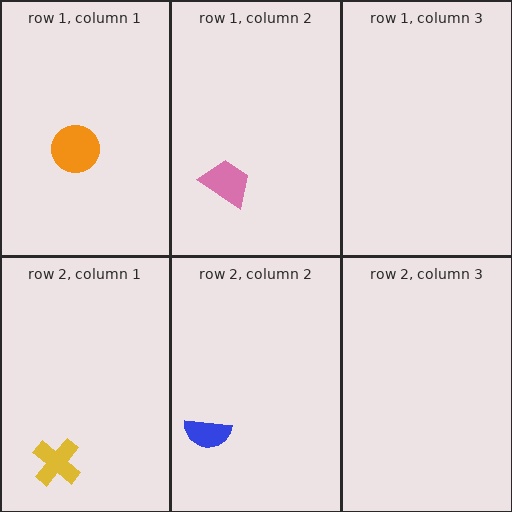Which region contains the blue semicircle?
The row 2, column 2 region.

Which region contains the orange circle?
The row 1, column 1 region.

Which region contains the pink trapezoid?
The row 1, column 2 region.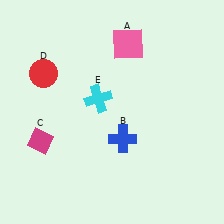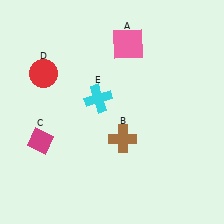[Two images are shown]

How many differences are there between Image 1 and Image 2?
There is 1 difference between the two images.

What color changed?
The cross (B) changed from blue in Image 1 to brown in Image 2.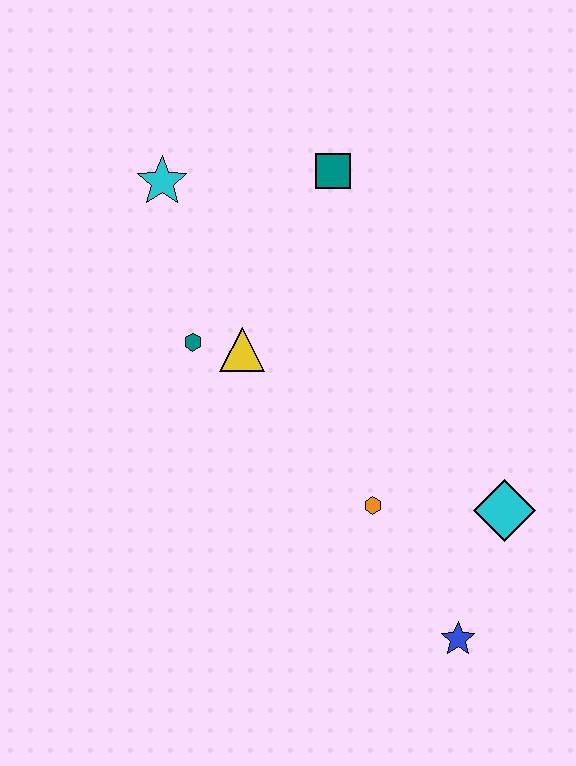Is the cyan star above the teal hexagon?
Yes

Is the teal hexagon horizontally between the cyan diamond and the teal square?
No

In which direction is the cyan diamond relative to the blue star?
The cyan diamond is above the blue star.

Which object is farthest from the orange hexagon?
The cyan star is farthest from the orange hexagon.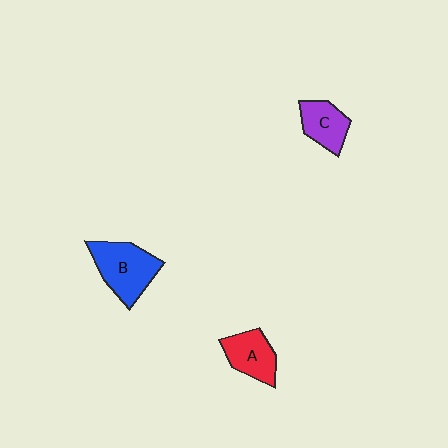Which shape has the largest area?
Shape B (blue).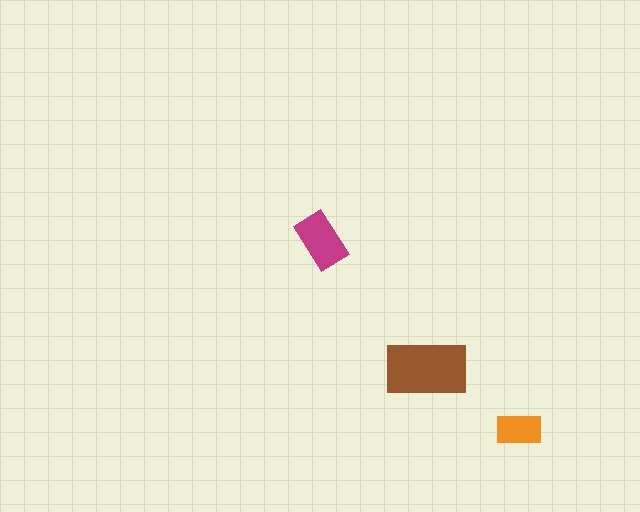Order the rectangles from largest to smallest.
the brown one, the magenta one, the orange one.